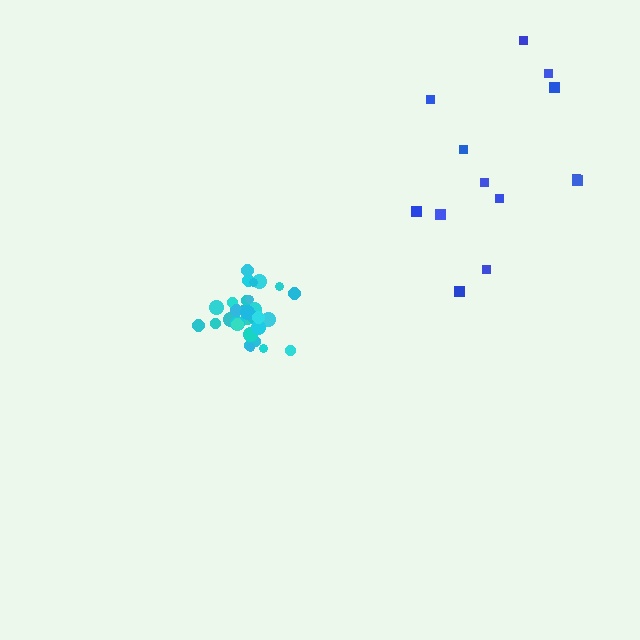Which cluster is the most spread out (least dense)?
Blue.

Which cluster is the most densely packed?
Cyan.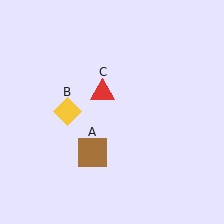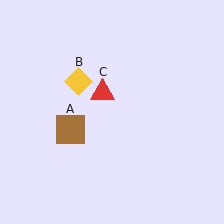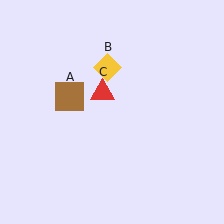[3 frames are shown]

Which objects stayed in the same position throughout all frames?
Red triangle (object C) remained stationary.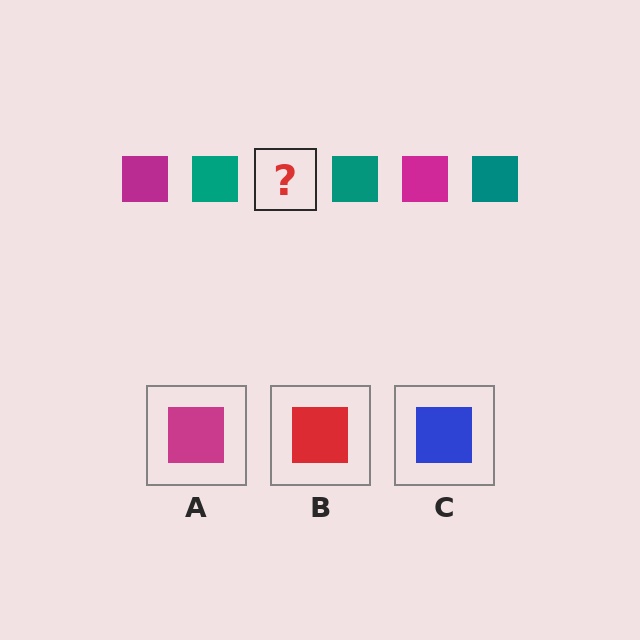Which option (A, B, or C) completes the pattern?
A.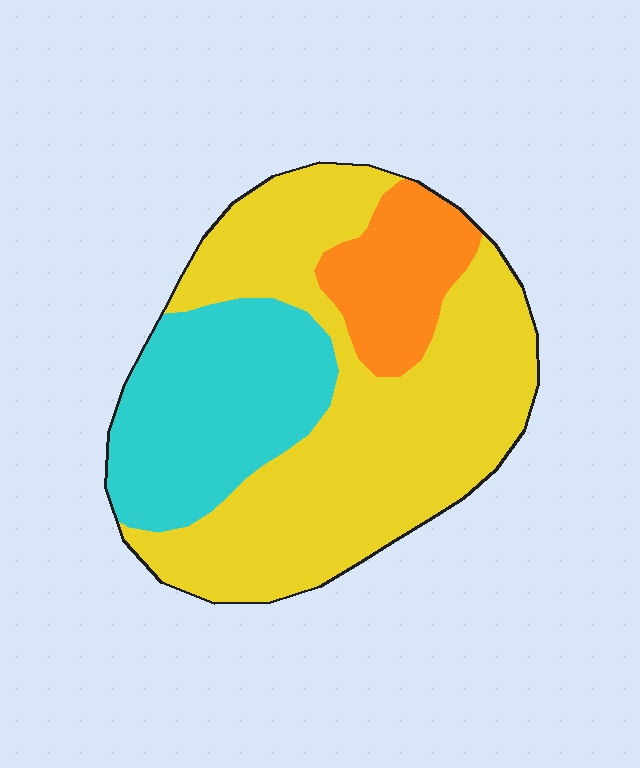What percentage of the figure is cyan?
Cyan covers around 25% of the figure.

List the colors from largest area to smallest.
From largest to smallest: yellow, cyan, orange.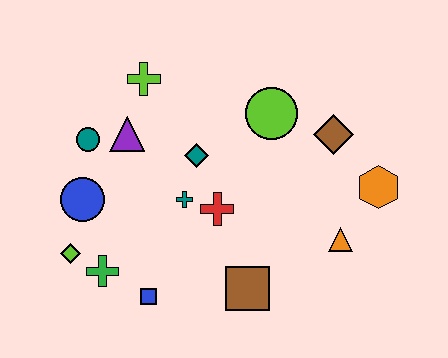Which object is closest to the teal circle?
The purple triangle is closest to the teal circle.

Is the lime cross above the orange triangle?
Yes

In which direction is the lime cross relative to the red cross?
The lime cross is above the red cross.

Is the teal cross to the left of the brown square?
Yes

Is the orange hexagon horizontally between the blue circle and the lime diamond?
No